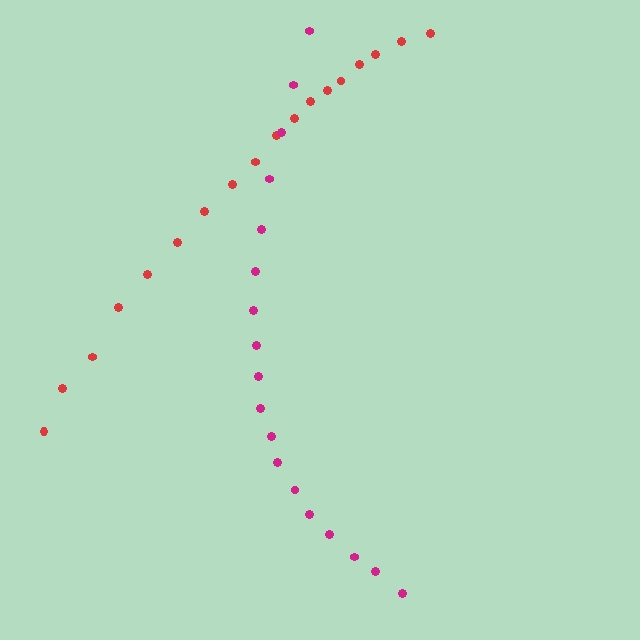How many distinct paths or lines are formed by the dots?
There are 2 distinct paths.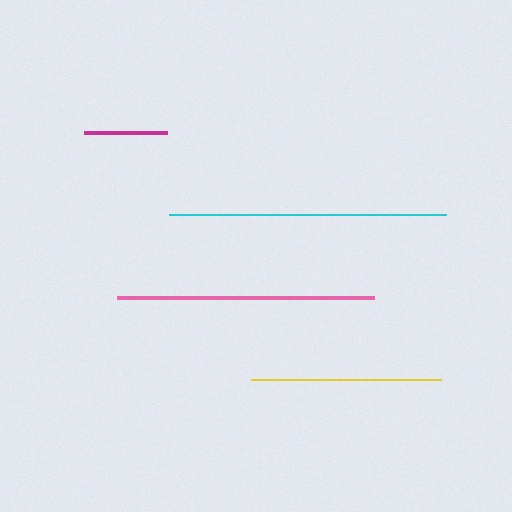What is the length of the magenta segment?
The magenta segment is approximately 83 pixels long.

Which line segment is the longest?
The cyan line is the longest at approximately 277 pixels.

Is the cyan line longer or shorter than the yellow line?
The cyan line is longer than the yellow line.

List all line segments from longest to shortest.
From longest to shortest: cyan, pink, yellow, magenta.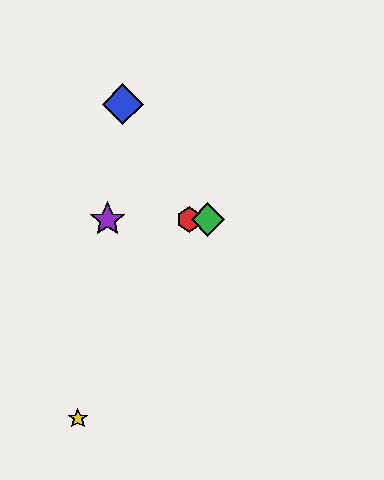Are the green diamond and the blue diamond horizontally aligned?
No, the green diamond is at y≈220 and the blue diamond is at y≈104.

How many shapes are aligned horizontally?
3 shapes (the red hexagon, the green diamond, the purple star) are aligned horizontally.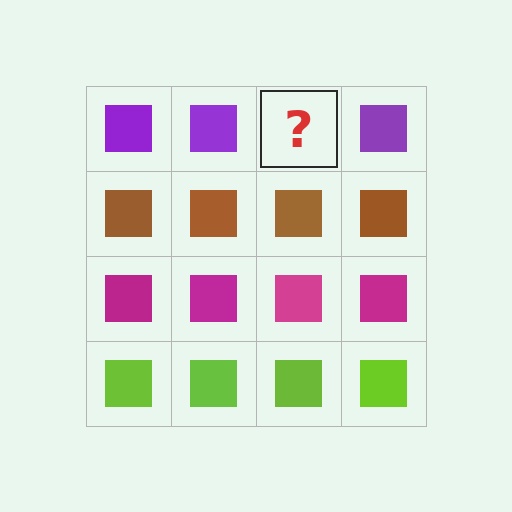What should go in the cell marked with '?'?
The missing cell should contain a purple square.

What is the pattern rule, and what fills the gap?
The rule is that each row has a consistent color. The gap should be filled with a purple square.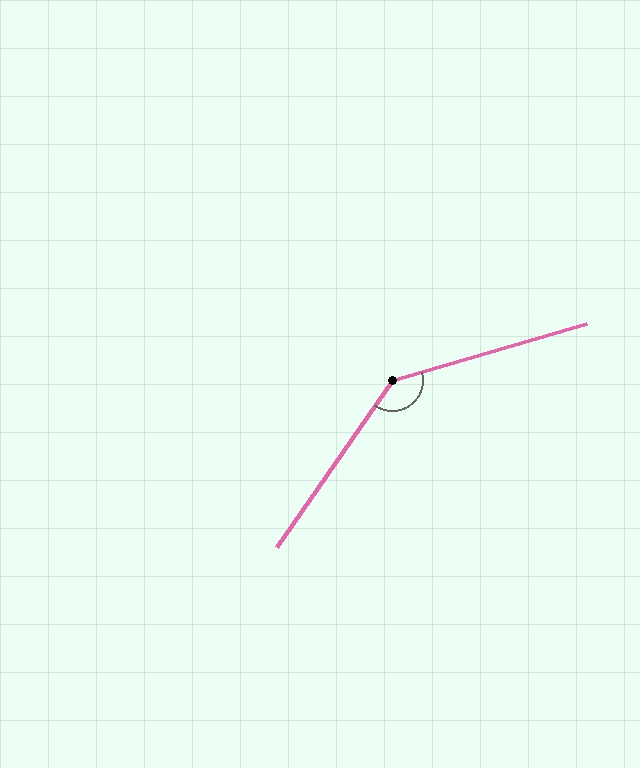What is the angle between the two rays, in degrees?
Approximately 141 degrees.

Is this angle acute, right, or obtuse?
It is obtuse.